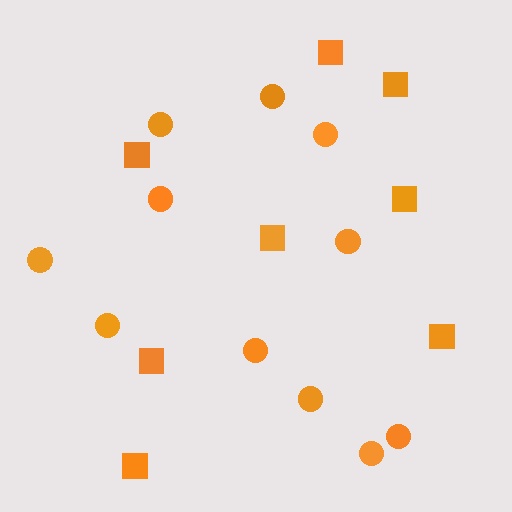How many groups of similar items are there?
There are 2 groups: one group of circles (11) and one group of squares (8).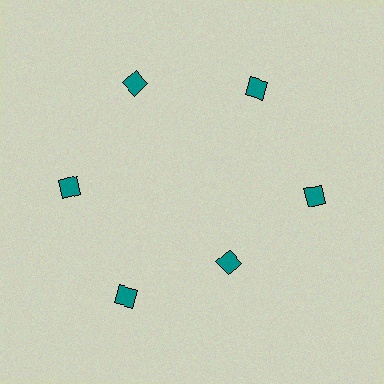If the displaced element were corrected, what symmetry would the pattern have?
It would have 6-fold rotational symmetry — the pattern would map onto itself every 60 degrees.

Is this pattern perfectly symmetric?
No. The 6 teal diamonds are arranged in a ring, but one element near the 5 o'clock position is pulled inward toward the center, breaking the 6-fold rotational symmetry.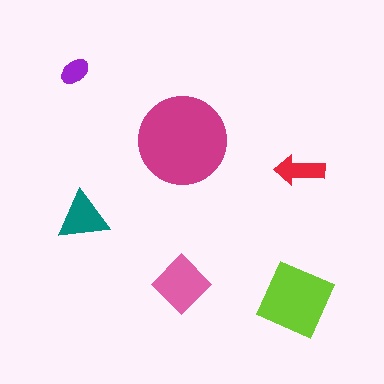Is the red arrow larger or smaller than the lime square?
Smaller.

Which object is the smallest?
The purple ellipse.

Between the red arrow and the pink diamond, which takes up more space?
The pink diamond.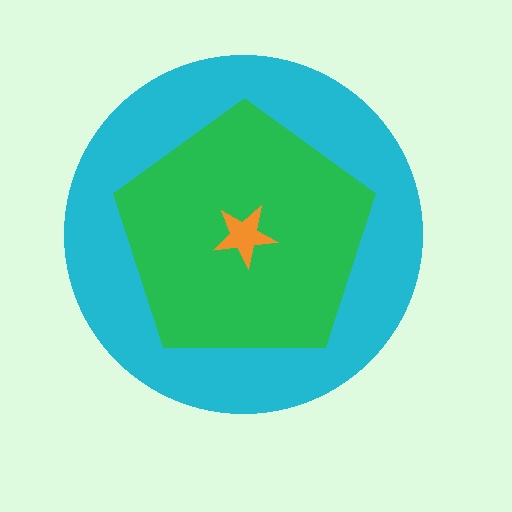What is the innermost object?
The orange star.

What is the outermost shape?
The cyan circle.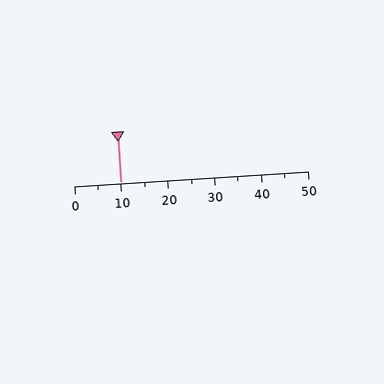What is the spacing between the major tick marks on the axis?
The major ticks are spaced 10 apart.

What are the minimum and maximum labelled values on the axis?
The axis runs from 0 to 50.